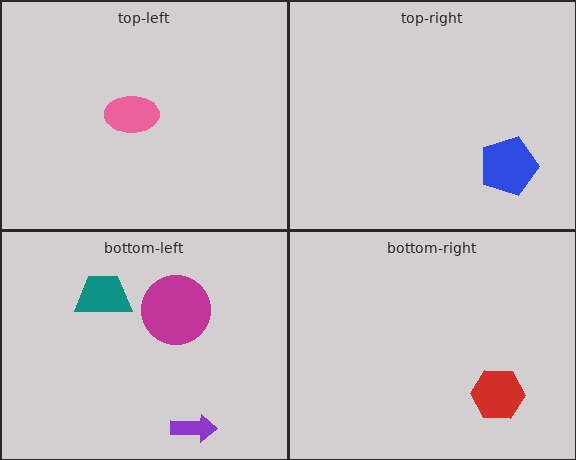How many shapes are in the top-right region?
1.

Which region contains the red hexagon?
The bottom-right region.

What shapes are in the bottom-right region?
The red hexagon.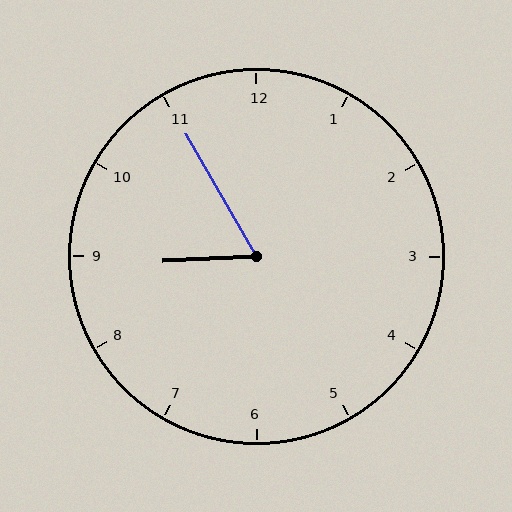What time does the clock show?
8:55.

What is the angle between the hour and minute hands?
Approximately 62 degrees.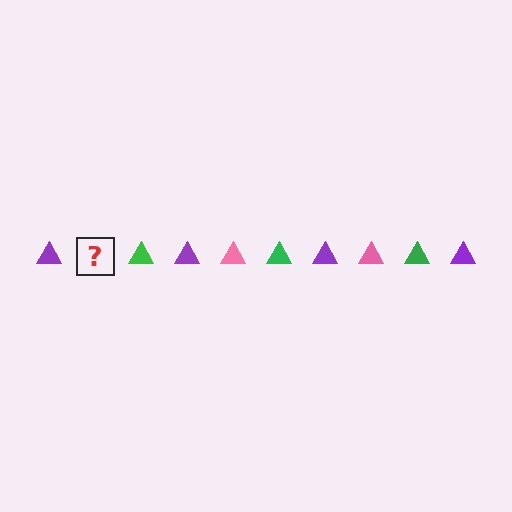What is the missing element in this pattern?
The missing element is a pink triangle.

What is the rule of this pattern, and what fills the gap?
The rule is that the pattern cycles through purple, pink, green triangles. The gap should be filled with a pink triangle.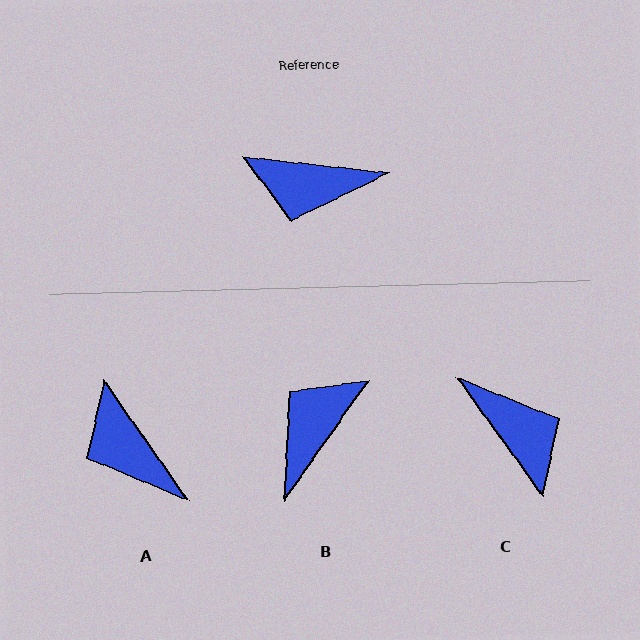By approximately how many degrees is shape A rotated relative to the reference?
Approximately 49 degrees clockwise.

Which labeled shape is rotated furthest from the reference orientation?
C, about 132 degrees away.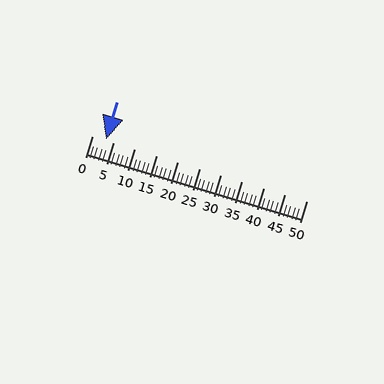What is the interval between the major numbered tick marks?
The major tick marks are spaced 5 units apart.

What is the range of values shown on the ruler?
The ruler shows values from 0 to 50.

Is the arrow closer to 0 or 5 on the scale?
The arrow is closer to 5.